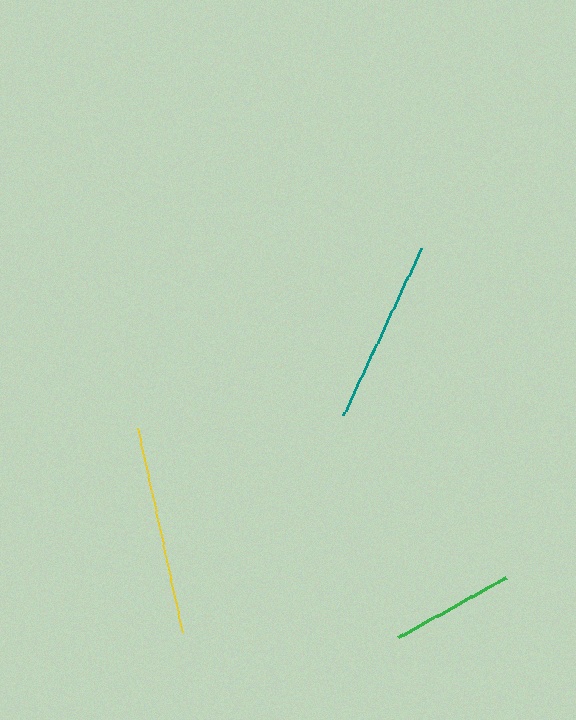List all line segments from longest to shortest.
From longest to shortest: yellow, teal, green.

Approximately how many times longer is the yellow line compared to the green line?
The yellow line is approximately 1.7 times the length of the green line.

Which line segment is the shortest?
The green line is the shortest at approximately 124 pixels.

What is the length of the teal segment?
The teal segment is approximately 184 pixels long.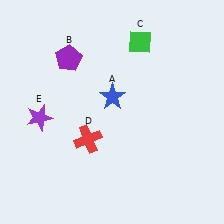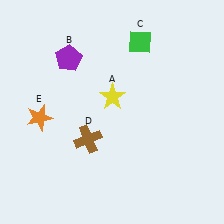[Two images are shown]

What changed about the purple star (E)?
In Image 1, E is purple. In Image 2, it changed to orange.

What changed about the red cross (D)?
In Image 1, D is red. In Image 2, it changed to brown.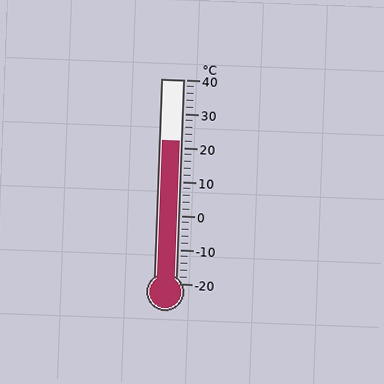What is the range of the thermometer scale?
The thermometer scale ranges from -20°C to 40°C.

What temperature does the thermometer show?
The thermometer shows approximately 22°C.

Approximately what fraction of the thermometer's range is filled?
The thermometer is filled to approximately 70% of its range.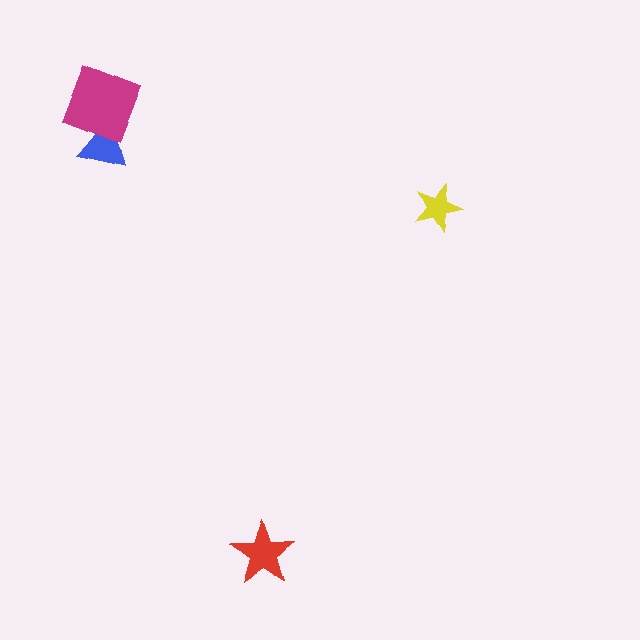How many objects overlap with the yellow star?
0 objects overlap with the yellow star.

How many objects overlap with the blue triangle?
1 object overlaps with the blue triangle.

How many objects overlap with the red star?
0 objects overlap with the red star.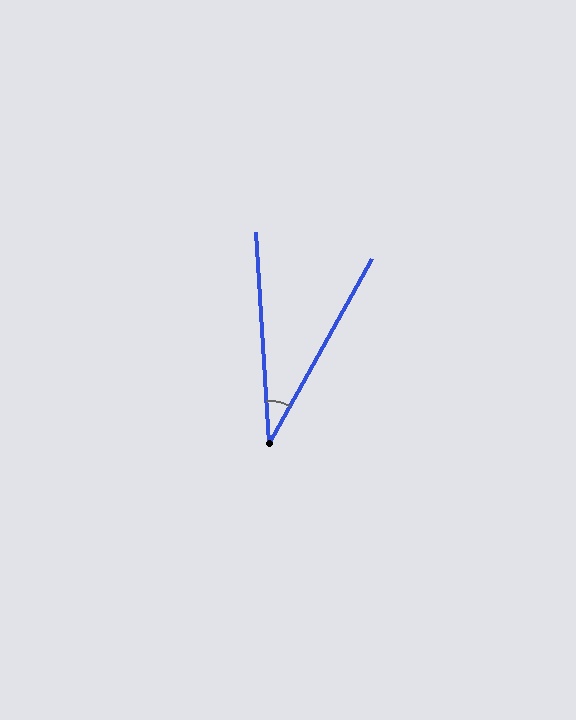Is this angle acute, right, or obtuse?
It is acute.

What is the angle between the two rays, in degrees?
Approximately 33 degrees.